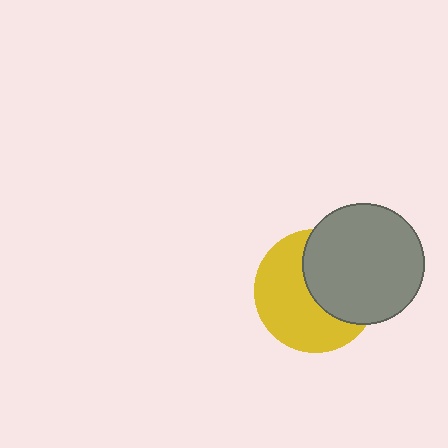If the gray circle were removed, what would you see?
You would see the complete yellow circle.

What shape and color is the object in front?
The object in front is a gray circle.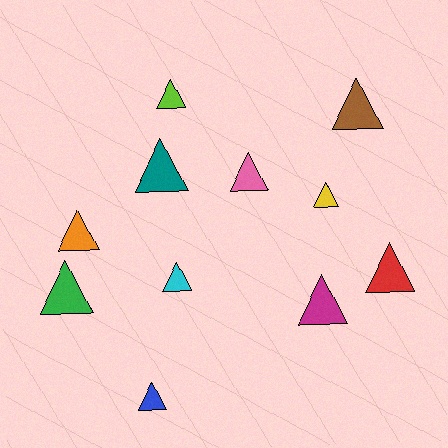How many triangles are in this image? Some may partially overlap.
There are 11 triangles.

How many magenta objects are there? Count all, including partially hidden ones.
There is 1 magenta object.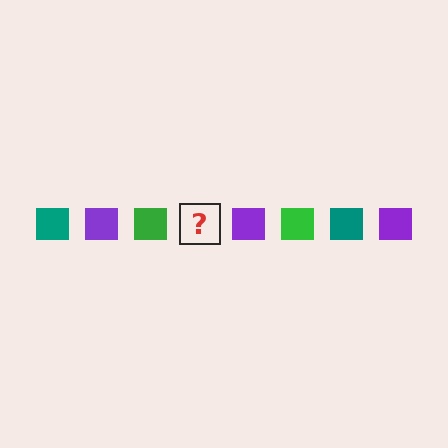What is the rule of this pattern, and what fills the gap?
The rule is that the pattern cycles through teal, purple, green squares. The gap should be filled with a teal square.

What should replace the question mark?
The question mark should be replaced with a teal square.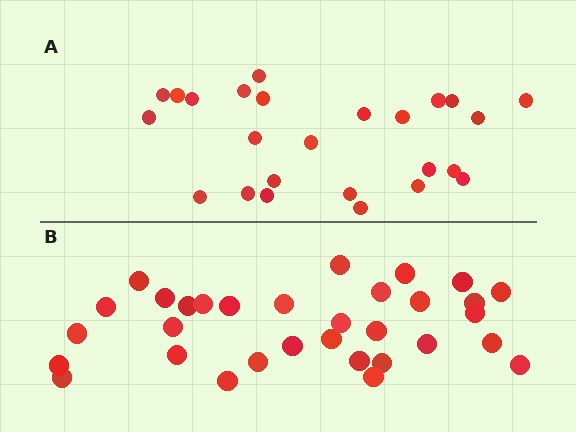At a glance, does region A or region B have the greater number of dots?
Region B (the bottom region) has more dots.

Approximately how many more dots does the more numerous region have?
Region B has roughly 8 or so more dots than region A.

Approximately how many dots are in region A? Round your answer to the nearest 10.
About 20 dots. (The exact count is 25, which rounds to 20.)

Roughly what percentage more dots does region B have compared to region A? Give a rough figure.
About 30% more.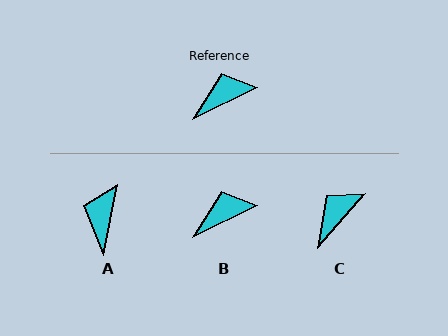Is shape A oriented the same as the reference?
No, it is off by about 53 degrees.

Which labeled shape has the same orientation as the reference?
B.